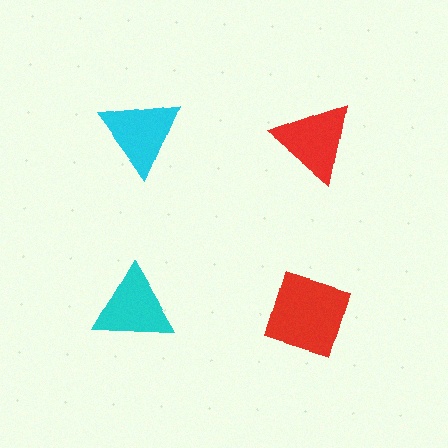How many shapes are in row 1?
2 shapes.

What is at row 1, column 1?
A cyan triangle.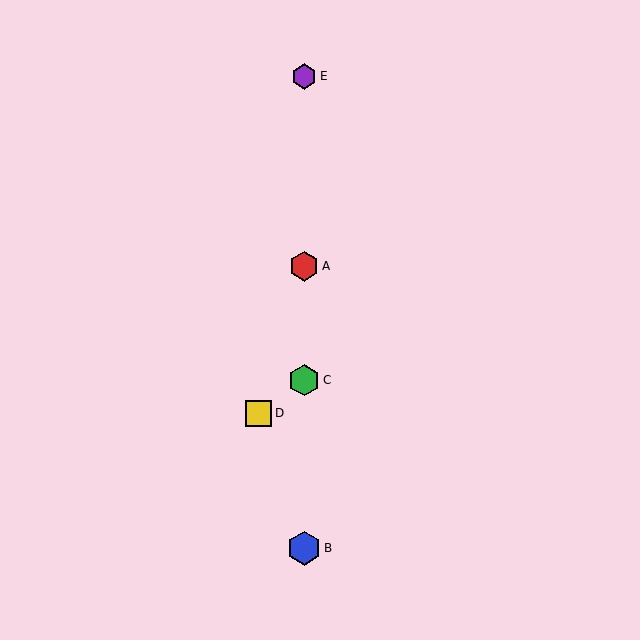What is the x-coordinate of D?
Object D is at x≈259.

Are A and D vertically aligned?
No, A is at x≈304 and D is at x≈259.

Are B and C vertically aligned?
Yes, both are at x≈304.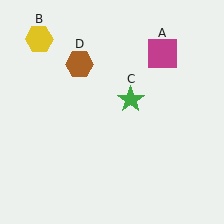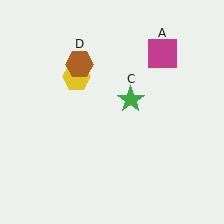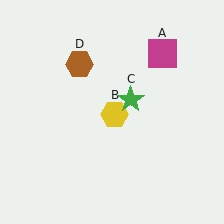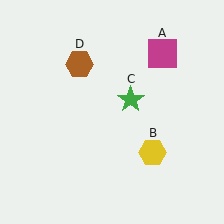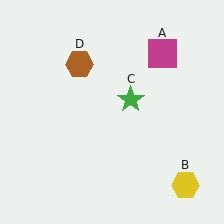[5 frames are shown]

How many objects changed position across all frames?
1 object changed position: yellow hexagon (object B).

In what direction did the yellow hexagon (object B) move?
The yellow hexagon (object B) moved down and to the right.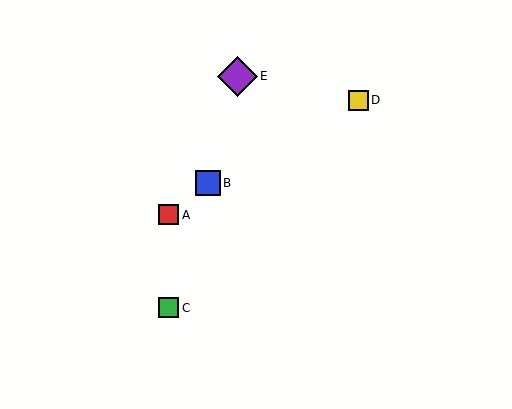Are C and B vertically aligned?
No, C is at x≈169 and B is at x≈208.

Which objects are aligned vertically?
Objects A, C are aligned vertically.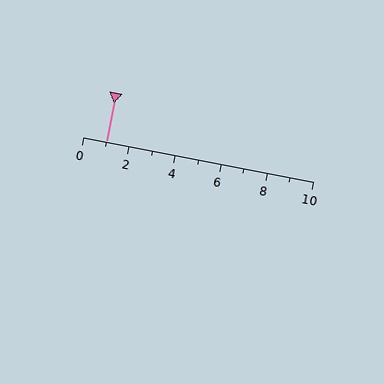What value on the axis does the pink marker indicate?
The marker indicates approximately 1.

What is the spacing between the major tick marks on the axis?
The major ticks are spaced 2 apart.